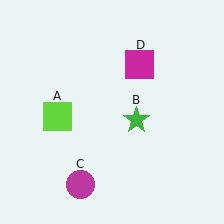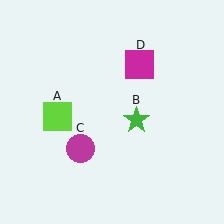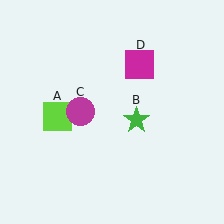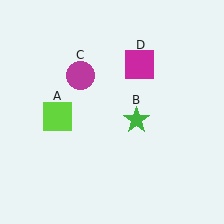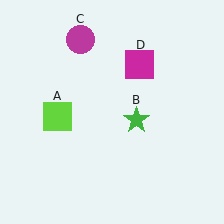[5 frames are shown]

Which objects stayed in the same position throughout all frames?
Lime square (object A) and green star (object B) and magenta square (object D) remained stationary.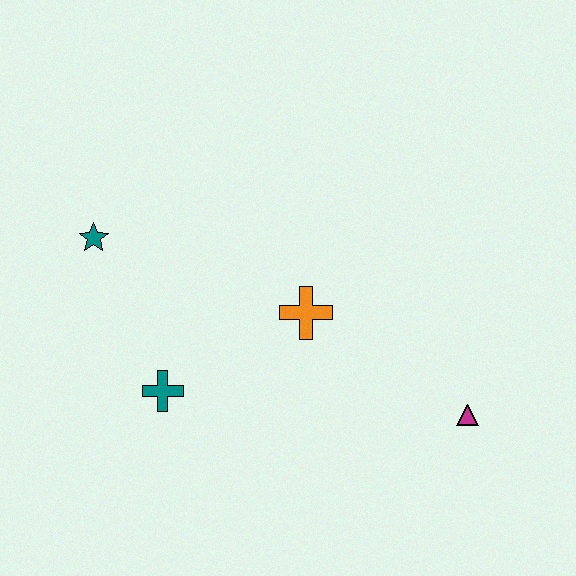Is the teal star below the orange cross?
No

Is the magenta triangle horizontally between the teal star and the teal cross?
No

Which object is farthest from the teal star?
The magenta triangle is farthest from the teal star.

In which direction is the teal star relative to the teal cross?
The teal star is above the teal cross.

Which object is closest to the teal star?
The teal cross is closest to the teal star.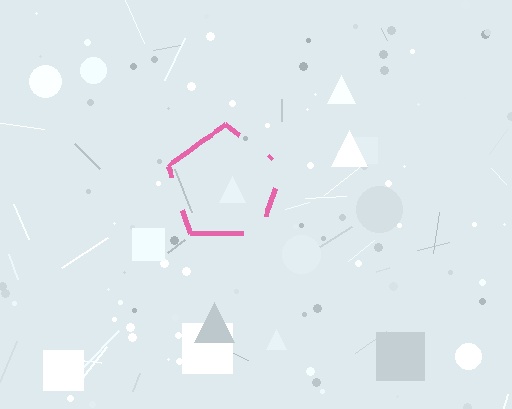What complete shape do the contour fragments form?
The contour fragments form a pentagon.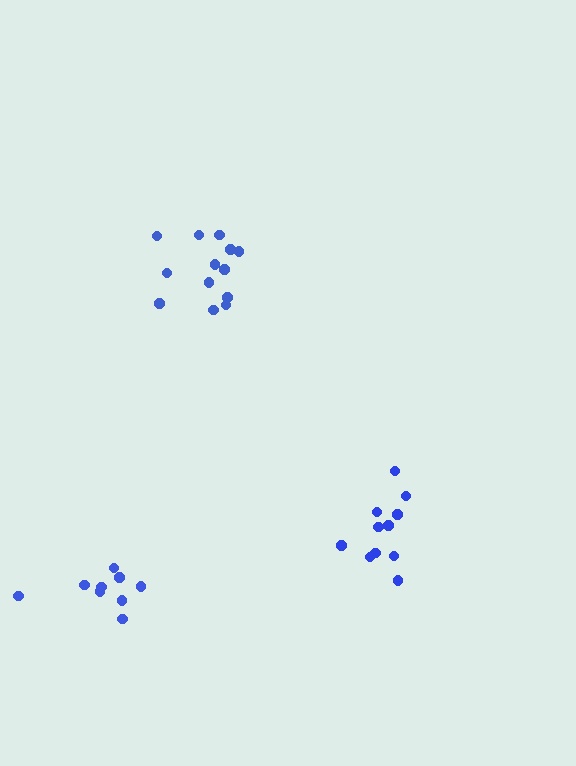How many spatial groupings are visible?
There are 3 spatial groupings.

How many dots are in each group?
Group 1: 11 dots, Group 2: 13 dots, Group 3: 9 dots (33 total).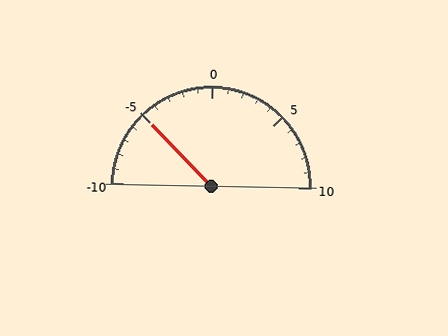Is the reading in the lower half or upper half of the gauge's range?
The reading is in the lower half of the range (-10 to 10).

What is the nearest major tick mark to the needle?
The nearest major tick mark is -5.